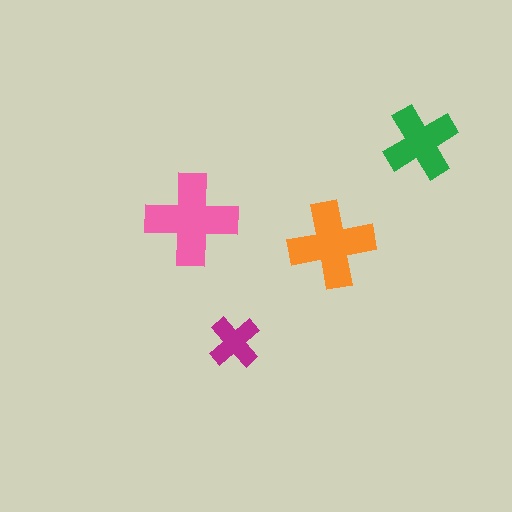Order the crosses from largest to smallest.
the pink one, the orange one, the green one, the magenta one.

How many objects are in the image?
There are 4 objects in the image.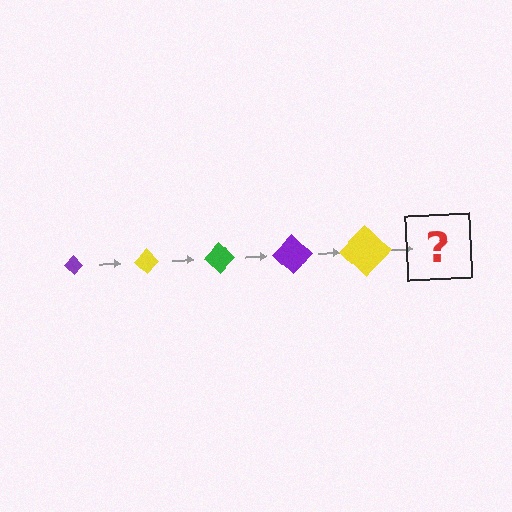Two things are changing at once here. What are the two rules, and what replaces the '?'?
The two rules are that the diamond grows larger each step and the color cycles through purple, yellow, and green. The '?' should be a green diamond, larger than the previous one.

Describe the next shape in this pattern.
It should be a green diamond, larger than the previous one.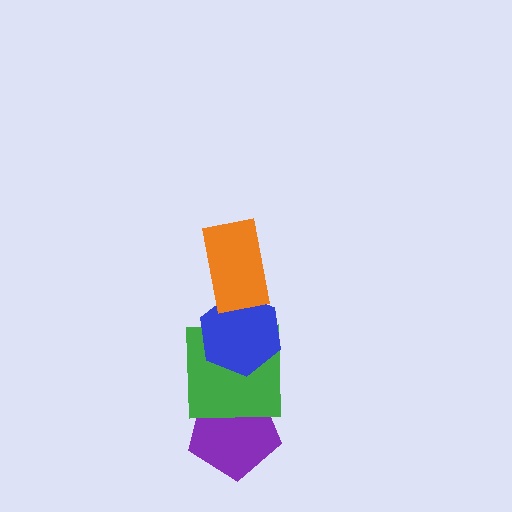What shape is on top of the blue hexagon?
The orange rectangle is on top of the blue hexagon.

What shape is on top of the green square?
The blue hexagon is on top of the green square.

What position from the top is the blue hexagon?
The blue hexagon is 2nd from the top.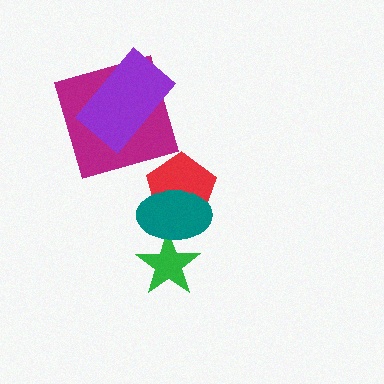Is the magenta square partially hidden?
Yes, it is partially covered by another shape.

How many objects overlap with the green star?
1 object overlaps with the green star.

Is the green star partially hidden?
Yes, it is partially covered by another shape.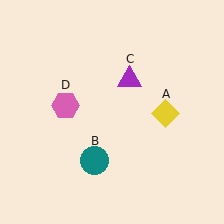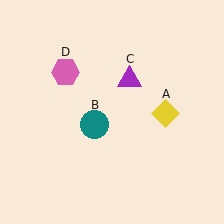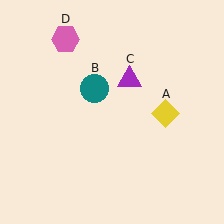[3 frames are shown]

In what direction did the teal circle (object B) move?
The teal circle (object B) moved up.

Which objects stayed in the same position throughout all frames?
Yellow diamond (object A) and purple triangle (object C) remained stationary.